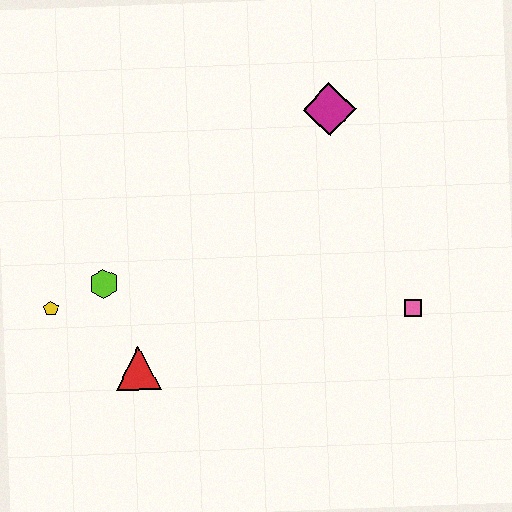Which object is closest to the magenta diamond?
The pink square is closest to the magenta diamond.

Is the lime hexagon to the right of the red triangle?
No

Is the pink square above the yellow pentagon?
No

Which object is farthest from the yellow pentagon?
The pink square is farthest from the yellow pentagon.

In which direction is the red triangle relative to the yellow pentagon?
The red triangle is to the right of the yellow pentagon.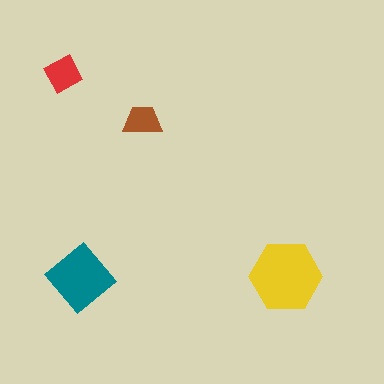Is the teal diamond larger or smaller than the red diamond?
Larger.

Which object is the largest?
The yellow hexagon.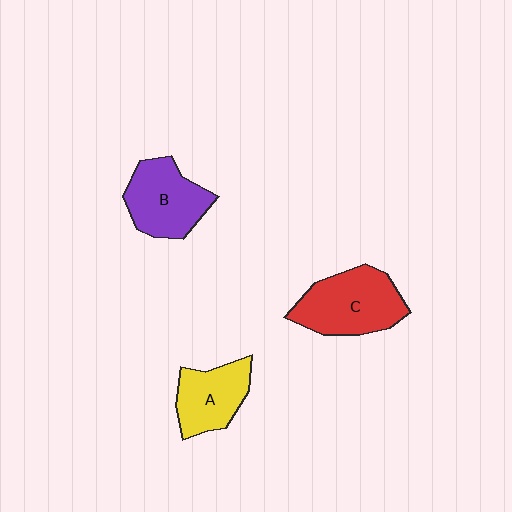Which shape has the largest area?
Shape C (red).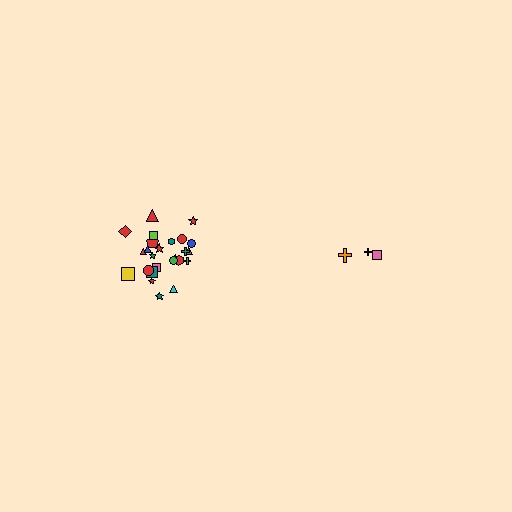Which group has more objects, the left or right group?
The left group.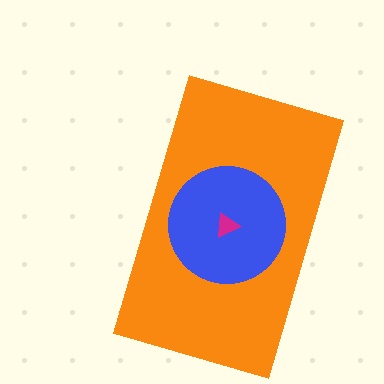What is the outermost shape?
The orange rectangle.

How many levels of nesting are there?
3.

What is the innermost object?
The magenta triangle.